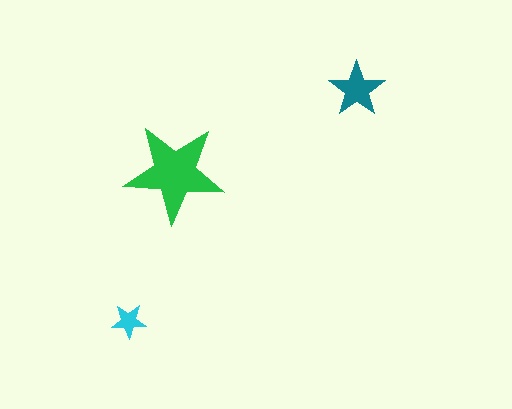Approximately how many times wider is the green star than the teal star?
About 2 times wider.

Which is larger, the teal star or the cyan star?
The teal one.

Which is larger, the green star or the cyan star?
The green one.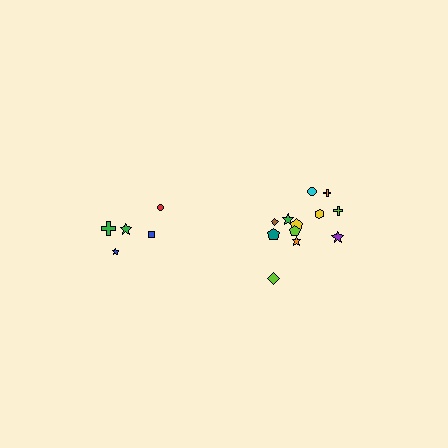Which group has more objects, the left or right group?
The right group.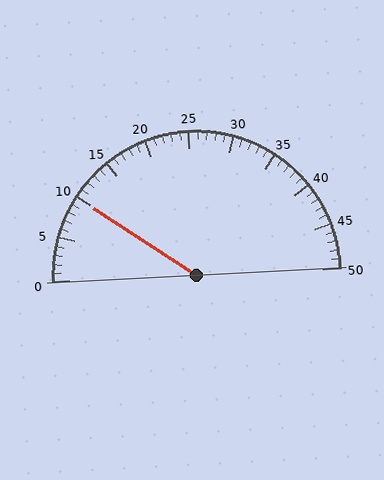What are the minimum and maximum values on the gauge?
The gauge ranges from 0 to 50.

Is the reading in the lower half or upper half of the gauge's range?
The reading is in the lower half of the range (0 to 50).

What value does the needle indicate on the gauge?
The needle indicates approximately 10.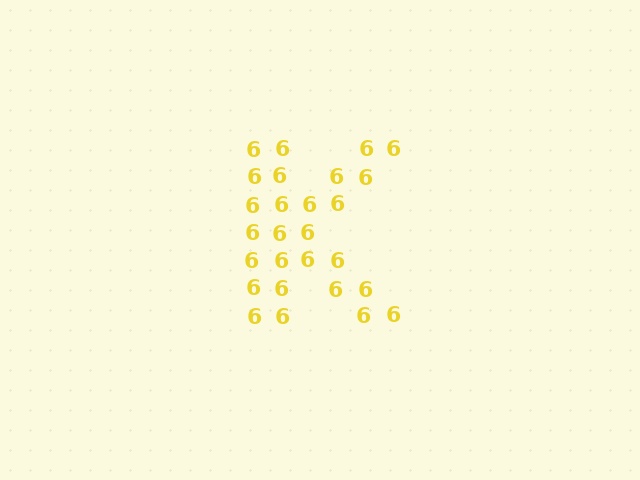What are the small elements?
The small elements are digit 6's.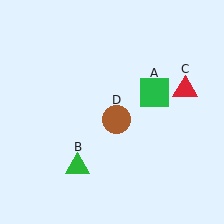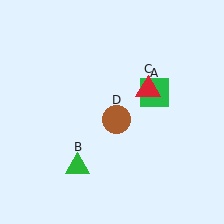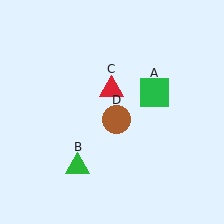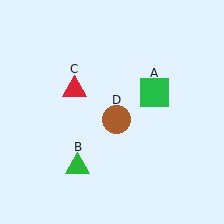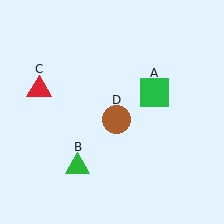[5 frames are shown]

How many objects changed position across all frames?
1 object changed position: red triangle (object C).